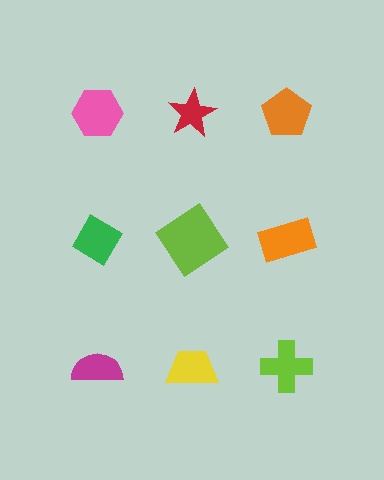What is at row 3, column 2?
A yellow trapezoid.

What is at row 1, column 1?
A pink hexagon.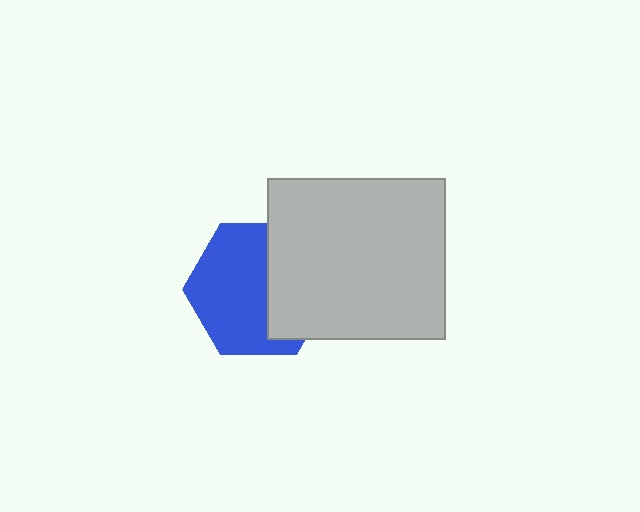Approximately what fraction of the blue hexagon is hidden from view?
Roughly 39% of the blue hexagon is hidden behind the light gray rectangle.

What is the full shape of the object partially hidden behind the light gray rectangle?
The partially hidden object is a blue hexagon.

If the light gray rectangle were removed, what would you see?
You would see the complete blue hexagon.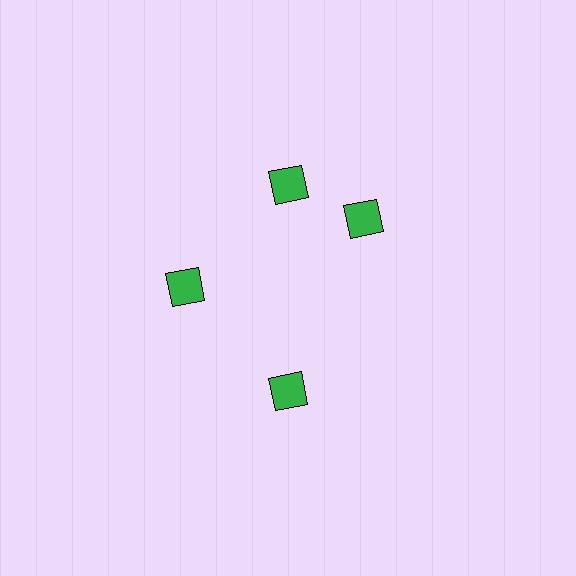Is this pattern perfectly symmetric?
No. The 4 green diamonds are arranged in a ring, but one element near the 3 o'clock position is rotated out of alignment along the ring, breaking the 4-fold rotational symmetry.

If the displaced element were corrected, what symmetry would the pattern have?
It would have 4-fold rotational symmetry — the pattern would map onto itself every 90 degrees.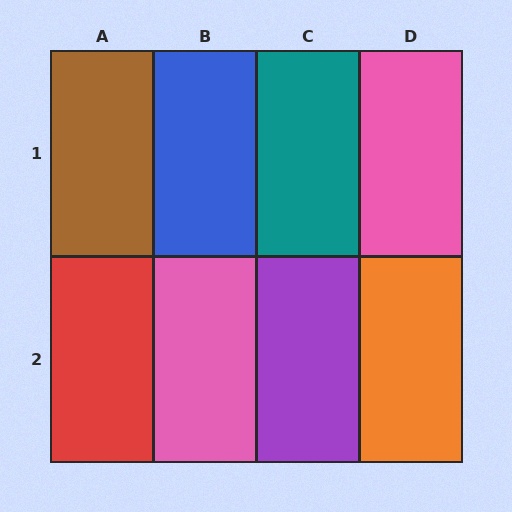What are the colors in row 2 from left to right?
Red, pink, purple, orange.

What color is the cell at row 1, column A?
Brown.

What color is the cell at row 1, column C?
Teal.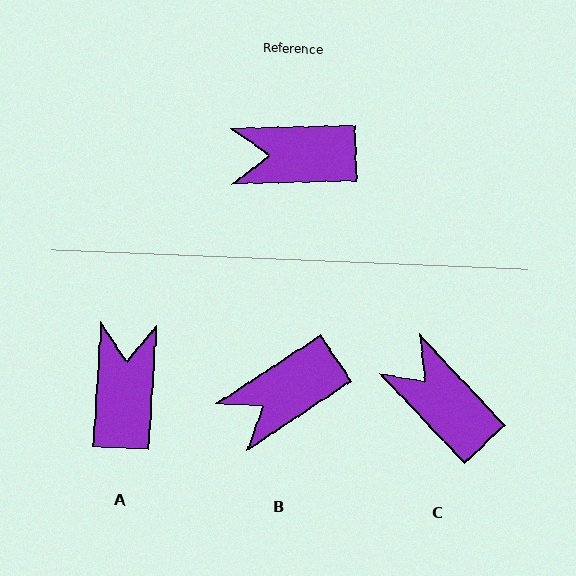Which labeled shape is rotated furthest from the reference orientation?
A, about 95 degrees away.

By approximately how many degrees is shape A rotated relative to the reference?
Approximately 95 degrees clockwise.